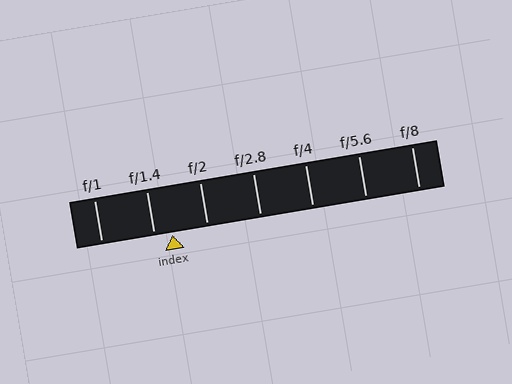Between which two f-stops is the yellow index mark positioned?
The index mark is between f/1.4 and f/2.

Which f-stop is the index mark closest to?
The index mark is closest to f/1.4.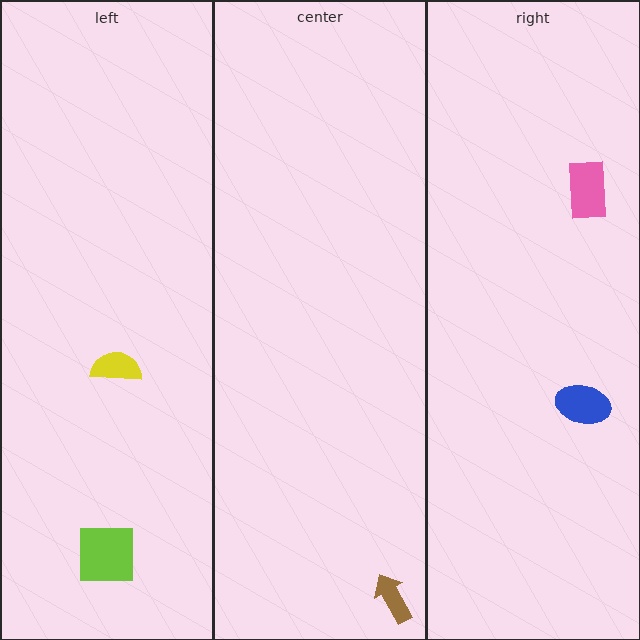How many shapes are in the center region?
1.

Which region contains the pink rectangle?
The right region.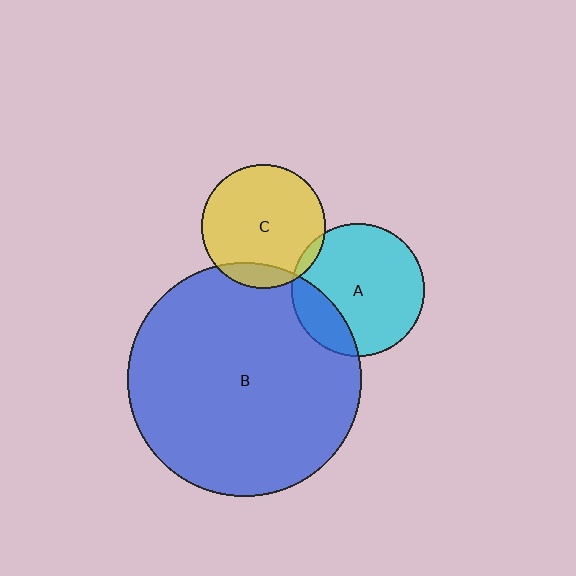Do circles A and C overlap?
Yes.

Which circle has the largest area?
Circle B (blue).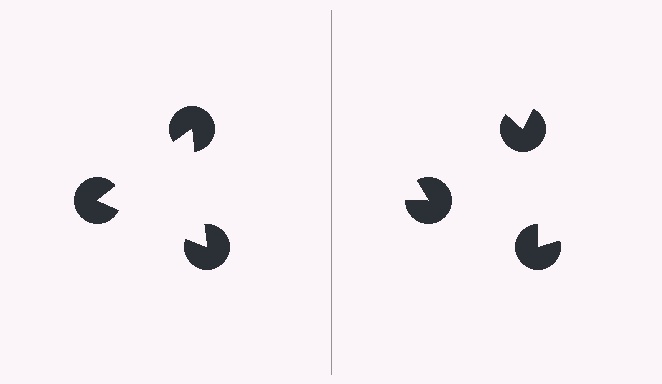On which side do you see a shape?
An illusory triangle appears on the left side. On the right side the wedge cuts are rotated, so no coherent shape forms.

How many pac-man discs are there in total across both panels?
6 — 3 on each side.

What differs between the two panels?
The pac-man discs are positioned identically on both sides; only the wedge orientations differ. On the left they align to a triangle; on the right they are misaligned.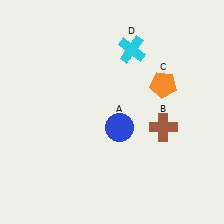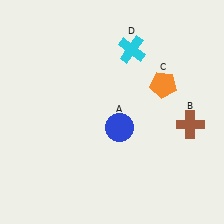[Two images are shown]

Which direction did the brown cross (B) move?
The brown cross (B) moved right.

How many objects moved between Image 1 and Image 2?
1 object moved between the two images.